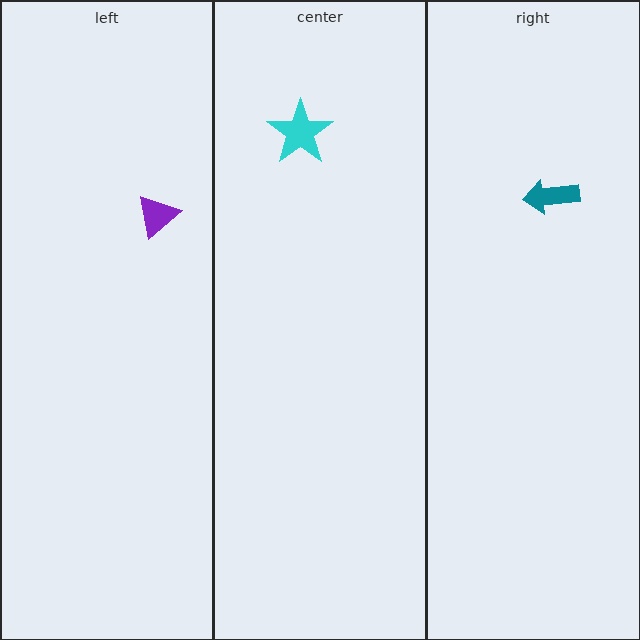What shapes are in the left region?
The purple triangle.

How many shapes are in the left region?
1.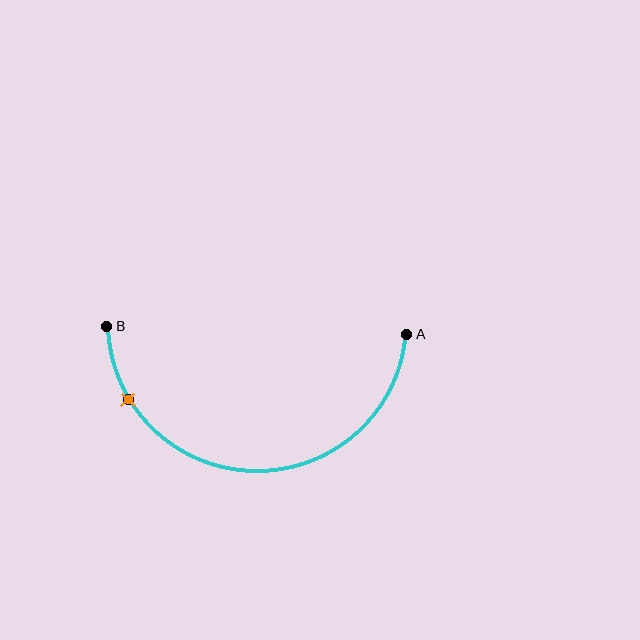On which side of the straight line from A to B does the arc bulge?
The arc bulges below the straight line connecting A and B.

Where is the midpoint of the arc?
The arc midpoint is the point on the curve farthest from the straight line joining A and B. It sits below that line.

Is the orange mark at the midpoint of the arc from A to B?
No. The orange mark lies on the arc but is closer to endpoint B. The arc midpoint would be at the point on the curve equidistant along the arc from both A and B.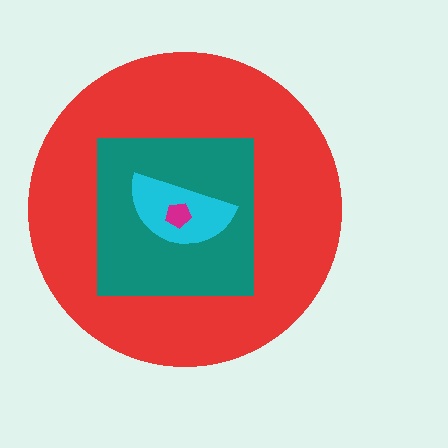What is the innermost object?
The magenta pentagon.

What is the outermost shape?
The red circle.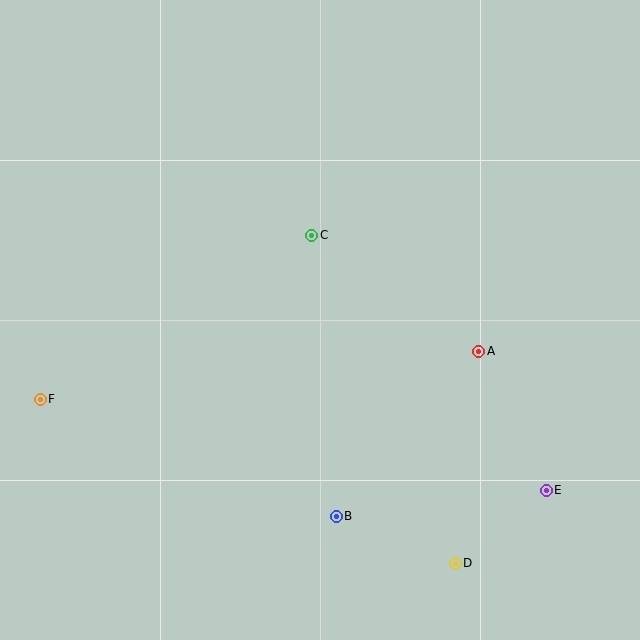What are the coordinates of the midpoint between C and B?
The midpoint between C and B is at (324, 376).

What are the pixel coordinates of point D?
Point D is at (455, 563).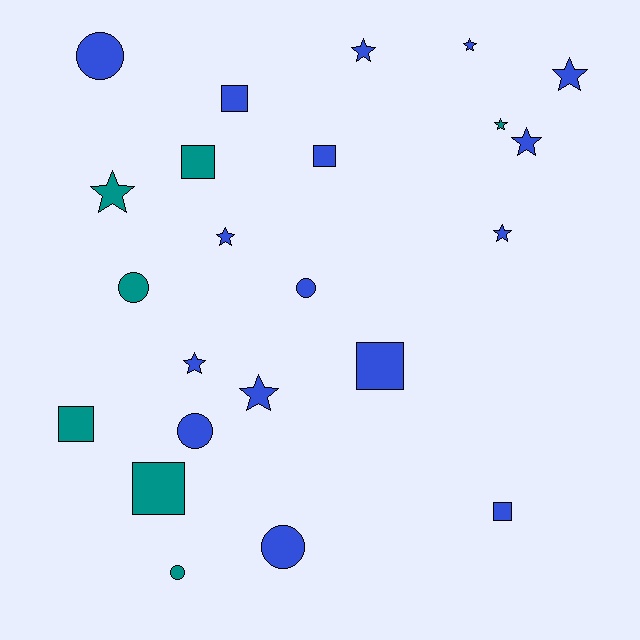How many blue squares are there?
There are 4 blue squares.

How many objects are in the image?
There are 23 objects.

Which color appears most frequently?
Blue, with 16 objects.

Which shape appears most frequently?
Star, with 10 objects.